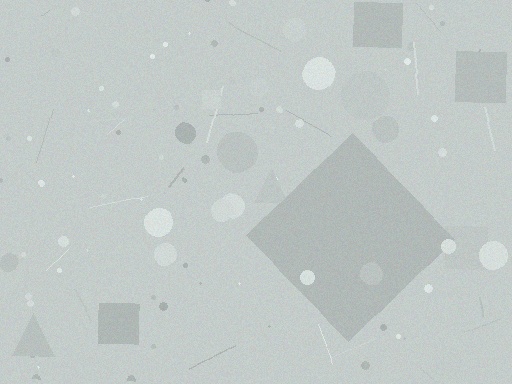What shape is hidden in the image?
A diamond is hidden in the image.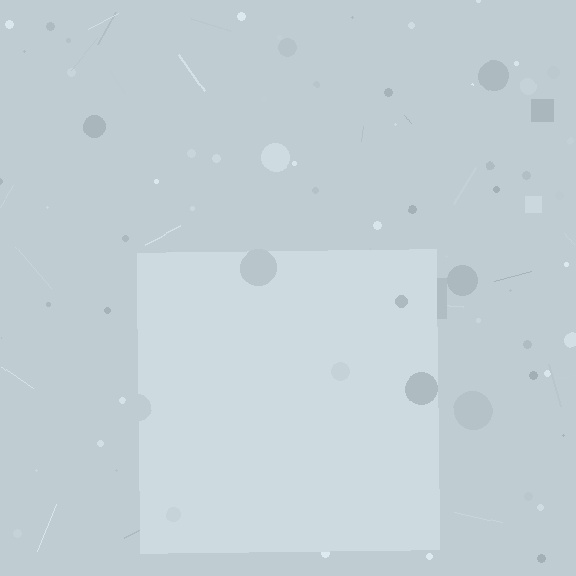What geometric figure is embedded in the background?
A square is embedded in the background.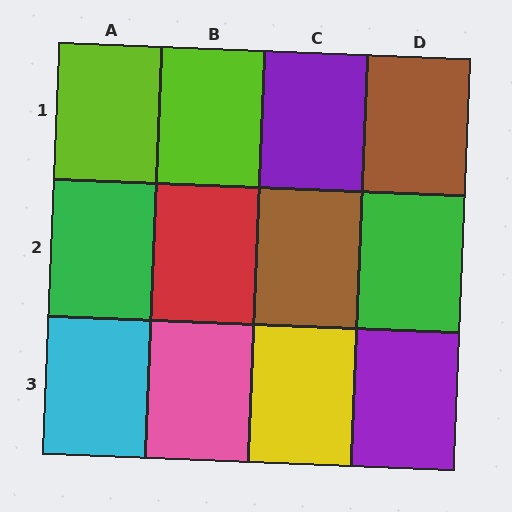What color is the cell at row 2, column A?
Green.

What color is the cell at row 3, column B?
Pink.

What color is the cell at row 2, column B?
Red.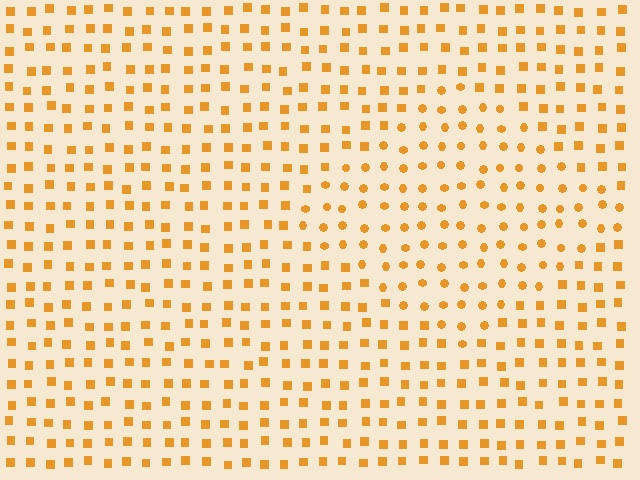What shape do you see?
I see a diamond.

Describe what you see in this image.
The image is filled with small orange elements arranged in a uniform grid. A diamond-shaped region contains circles, while the surrounding area contains squares. The boundary is defined purely by the change in element shape.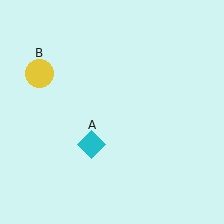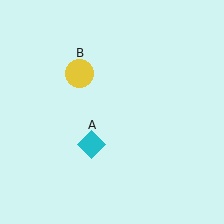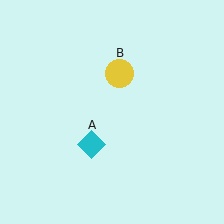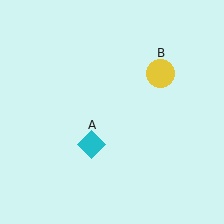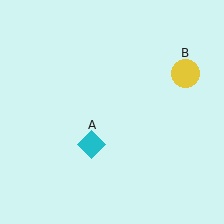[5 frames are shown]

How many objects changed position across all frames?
1 object changed position: yellow circle (object B).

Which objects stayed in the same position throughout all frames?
Cyan diamond (object A) remained stationary.